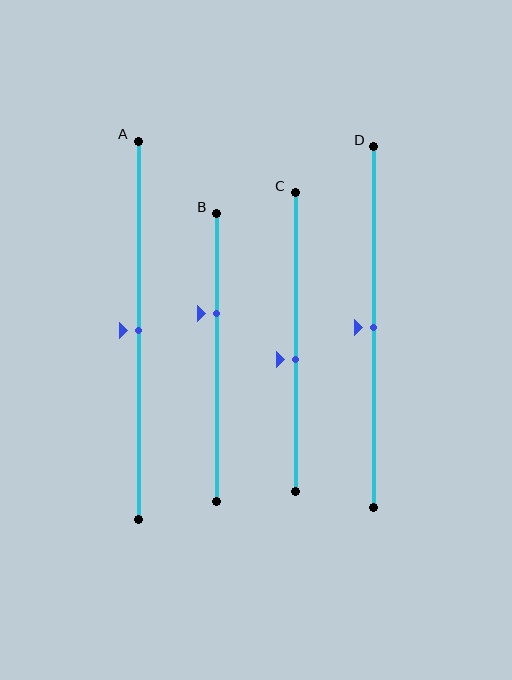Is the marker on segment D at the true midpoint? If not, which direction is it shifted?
Yes, the marker on segment D is at the true midpoint.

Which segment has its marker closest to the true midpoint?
Segment A has its marker closest to the true midpoint.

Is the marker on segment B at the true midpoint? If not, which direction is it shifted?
No, the marker on segment B is shifted upward by about 15% of the segment length.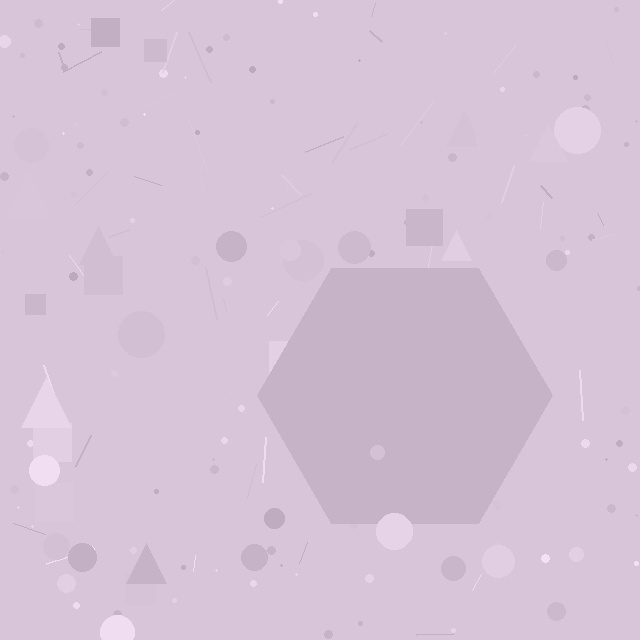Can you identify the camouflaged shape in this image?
The camouflaged shape is a hexagon.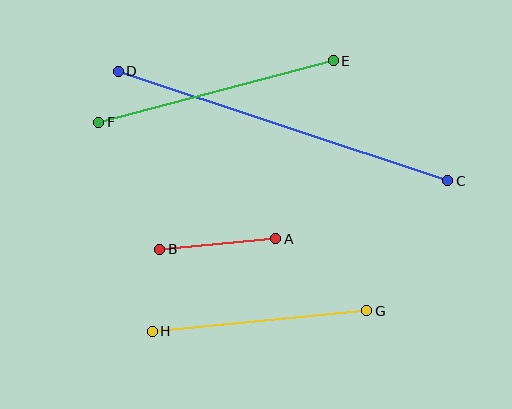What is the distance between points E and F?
The distance is approximately 242 pixels.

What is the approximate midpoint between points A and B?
The midpoint is at approximately (218, 244) pixels.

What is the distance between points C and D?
The distance is approximately 347 pixels.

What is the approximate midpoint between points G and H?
The midpoint is at approximately (259, 321) pixels.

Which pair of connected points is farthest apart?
Points C and D are farthest apart.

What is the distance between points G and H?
The distance is approximately 215 pixels.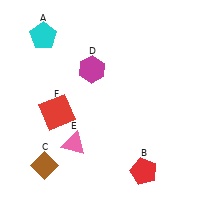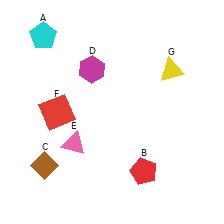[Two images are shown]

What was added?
A yellow triangle (G) was added in Image 2.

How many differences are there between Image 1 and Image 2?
There is 1 difference between the two images.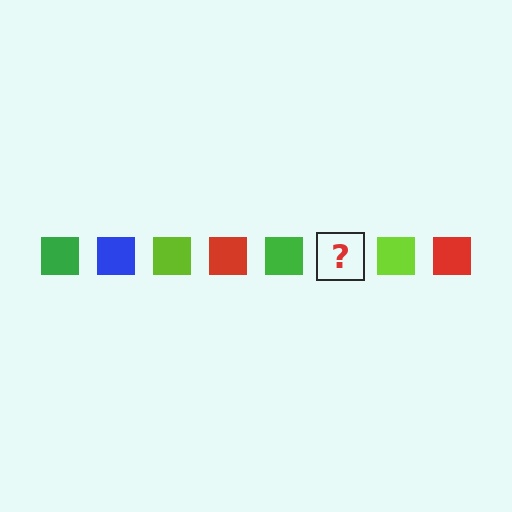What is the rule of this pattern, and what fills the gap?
The rule is that the pattern cycles through green, blue, lime, red squares. The gap should be filled with a blue square.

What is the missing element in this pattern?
The missing element is a blue square.